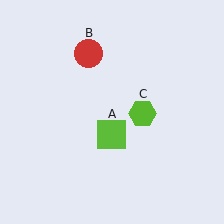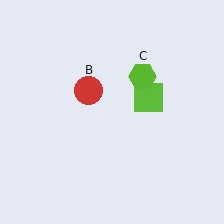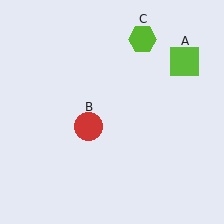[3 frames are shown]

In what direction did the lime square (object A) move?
The lime square (object A) moved up and to the right.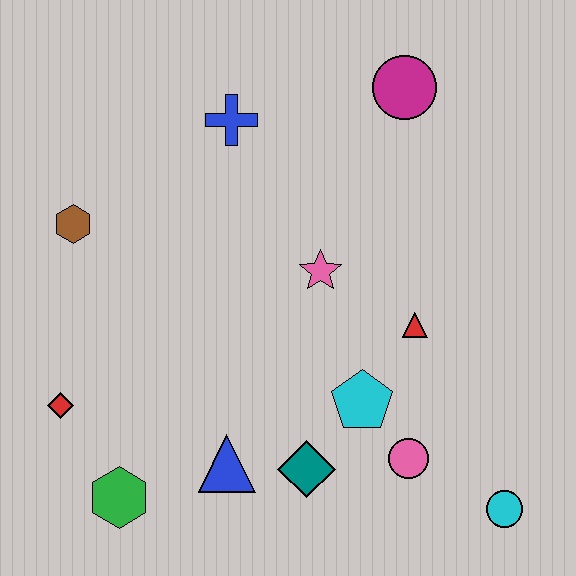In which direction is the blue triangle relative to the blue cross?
The blue triangle is below the blue cross.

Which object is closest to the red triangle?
The cyan pentagon is closest to the red triangle.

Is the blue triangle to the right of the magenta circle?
No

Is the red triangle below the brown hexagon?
Yes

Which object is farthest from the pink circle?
The brown hexagon is farthest from the pink circle.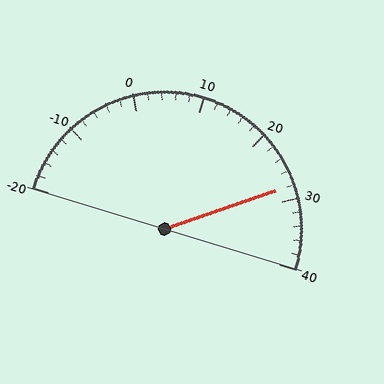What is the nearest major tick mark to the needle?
The nearest major tick mark is 30.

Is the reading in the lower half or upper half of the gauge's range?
The reading is in the upper half of the range (-20 to 40).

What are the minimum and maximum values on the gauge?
The gauge ranges from -20 to 40.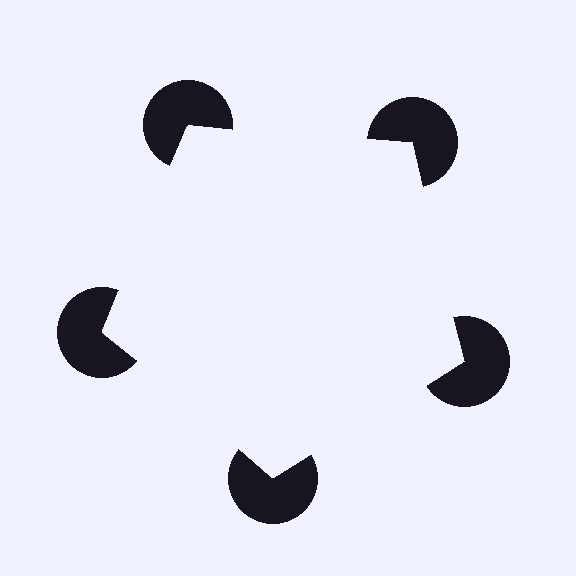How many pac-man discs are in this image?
There are 5 — one at each vertex of the illusory pentagon.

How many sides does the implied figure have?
5 sides.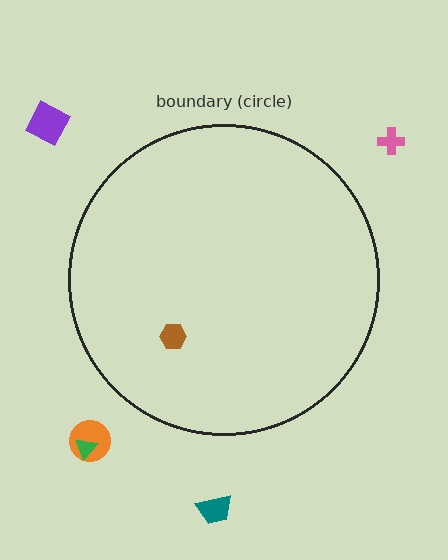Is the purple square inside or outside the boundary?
Outside.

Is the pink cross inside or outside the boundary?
Outside.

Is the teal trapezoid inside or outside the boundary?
Outside.